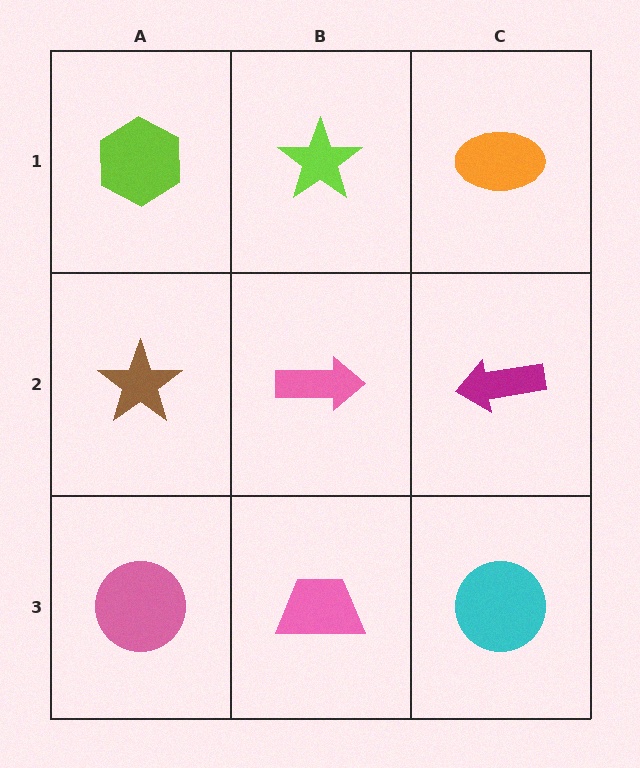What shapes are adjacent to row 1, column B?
A pink arrow (row 2, column B), a lime hexagon (row 1, column A), an orange ellipse (row 1, column C).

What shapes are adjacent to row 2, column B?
A lime star (row 1, column B), a pink trapezoid (row 3, column B), a brown star (row 2, column A), a magenta arrow (row 2, column C).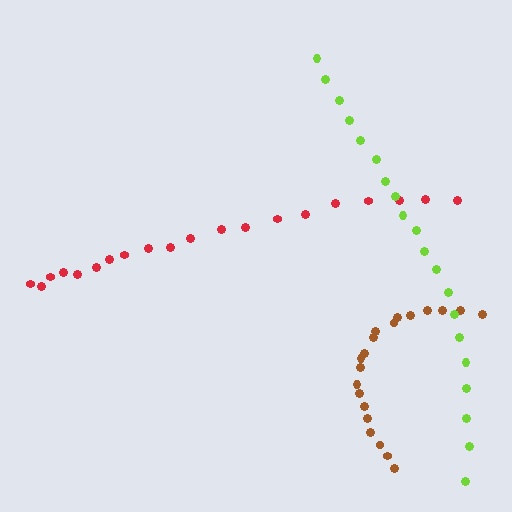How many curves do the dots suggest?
There are 3 distinct paths.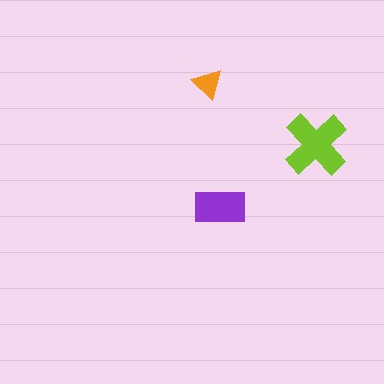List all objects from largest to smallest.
The lime cross, the purple rectangle, the orange triangle.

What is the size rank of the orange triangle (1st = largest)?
3rd.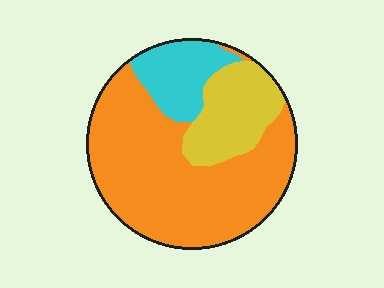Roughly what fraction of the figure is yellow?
Yellow takes up about one fifth (1/5) of the figure.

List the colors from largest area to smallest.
From largest to smallest: orange, yellow, cyan.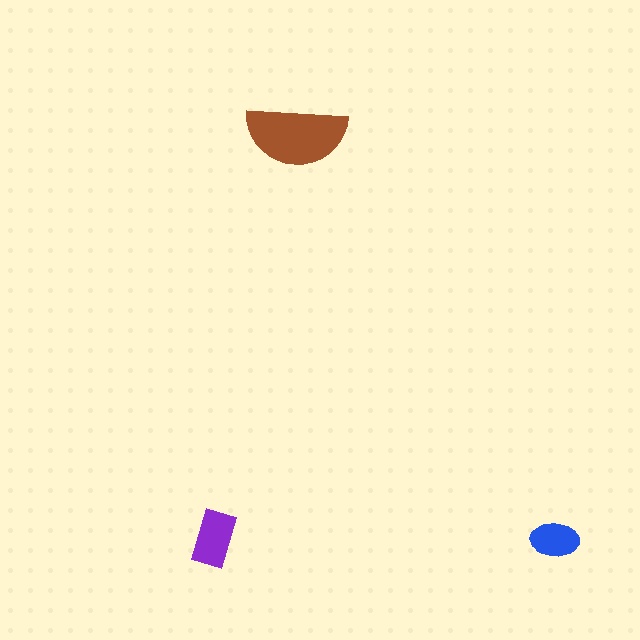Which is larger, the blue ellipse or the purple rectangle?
The purple rectangle.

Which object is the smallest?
The blue ellipse.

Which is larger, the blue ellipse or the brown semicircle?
The brown semicircle.